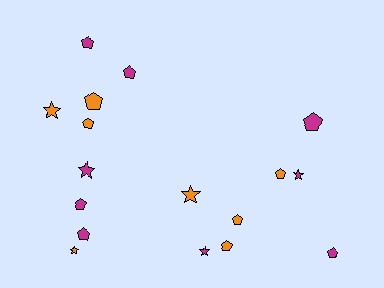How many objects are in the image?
There are 17 objects.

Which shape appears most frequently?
Pentagon, with 11 objects.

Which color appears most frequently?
Magenta, with 9 objects.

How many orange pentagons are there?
There are 5 orange pentagons.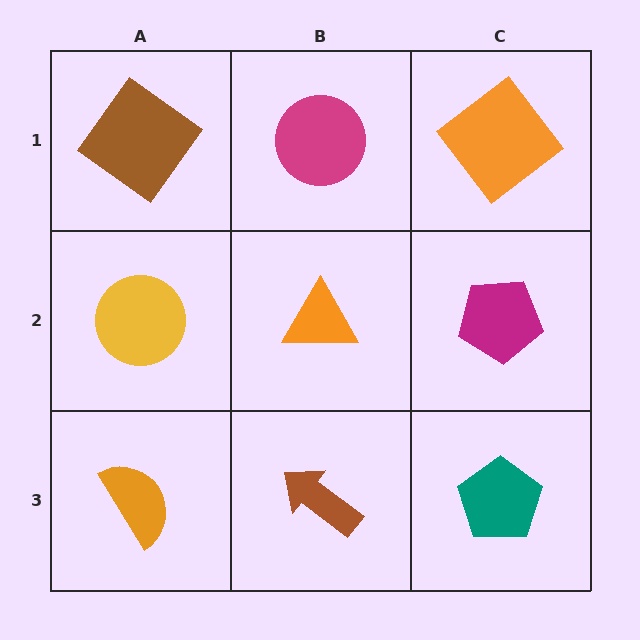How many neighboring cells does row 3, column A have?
2.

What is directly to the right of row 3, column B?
A teal pentagon.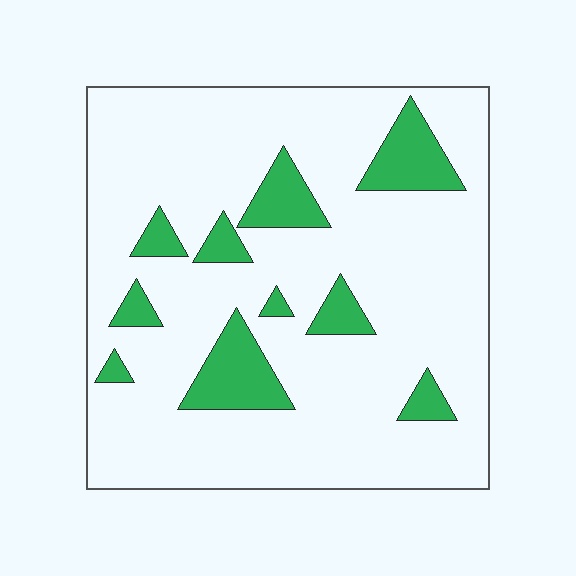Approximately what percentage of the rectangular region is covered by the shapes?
Approximately 15%.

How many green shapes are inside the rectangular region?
10.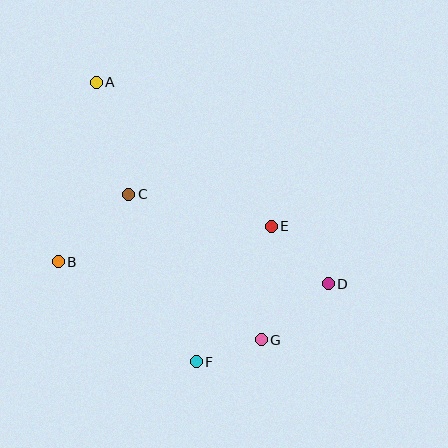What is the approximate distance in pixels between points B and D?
The distance between B and D is approximately 271 pixels.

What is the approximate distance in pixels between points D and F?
The distance between D and F is approximately 153 pixels.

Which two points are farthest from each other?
Points A and D are farthest from each other.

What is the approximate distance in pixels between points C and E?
The distance between C and E is approximately 146 pixels.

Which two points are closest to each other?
Points F and G are closest to each other.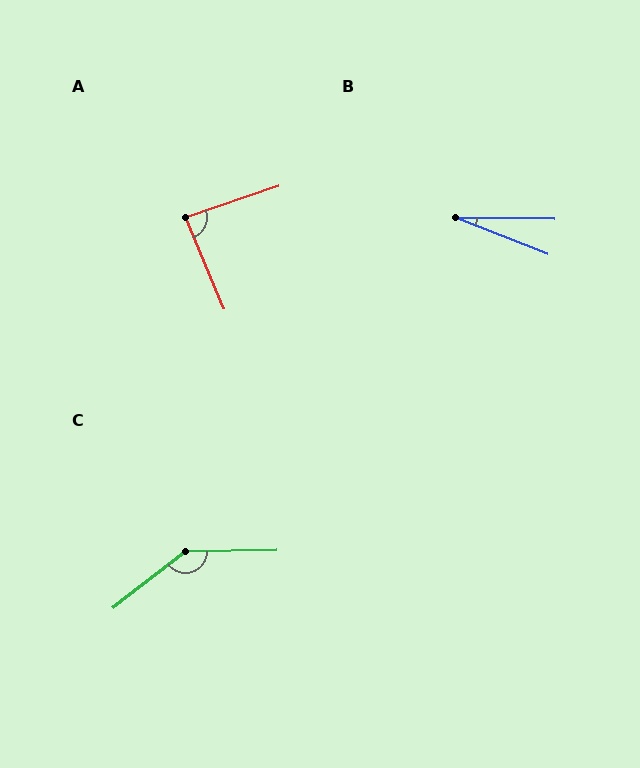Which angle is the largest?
C, at approximately 143 degrees.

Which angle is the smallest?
B, at approximately 21 degrees.